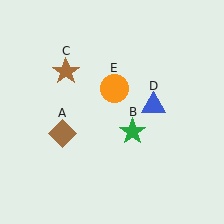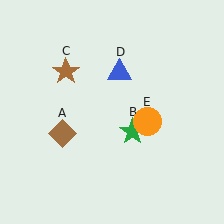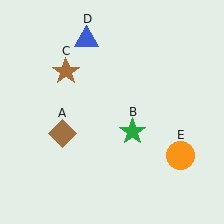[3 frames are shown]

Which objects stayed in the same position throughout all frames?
Brown diamond (object A) and green star (object B) and brown star (object C) remained stationary.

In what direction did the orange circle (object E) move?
The orange circle (object E) moved down and to the right.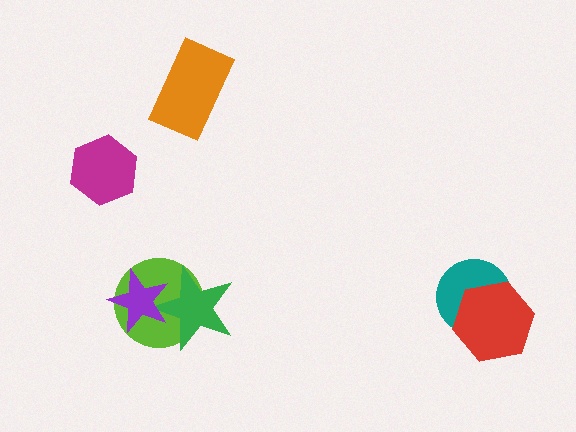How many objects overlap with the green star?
2 objects overlap with the green star.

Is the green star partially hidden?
Yes, it is partially covered by another shape.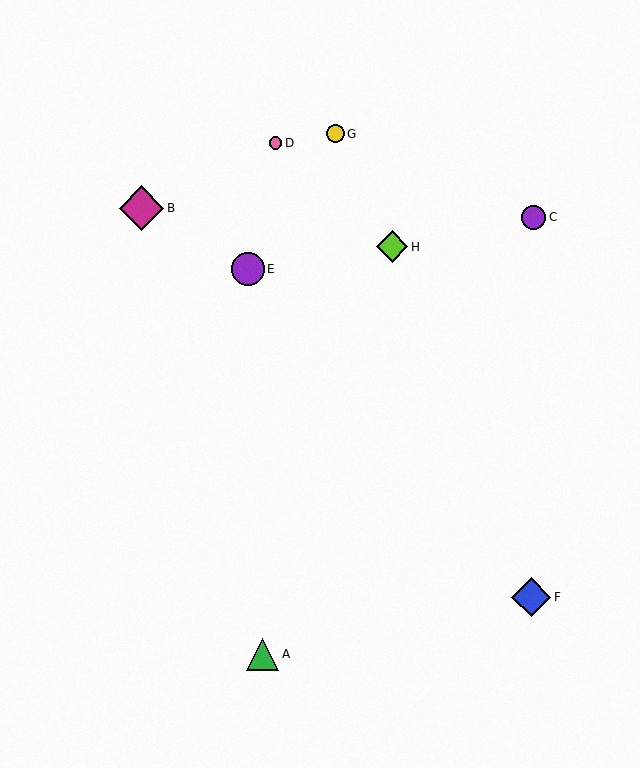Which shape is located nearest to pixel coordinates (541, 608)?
The blue diamond (labeled F) at (531, 597) is nearest to that location.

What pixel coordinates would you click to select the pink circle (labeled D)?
Click at (275, 143) to select the pink circle D.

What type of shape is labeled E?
Shape E is a purple circle.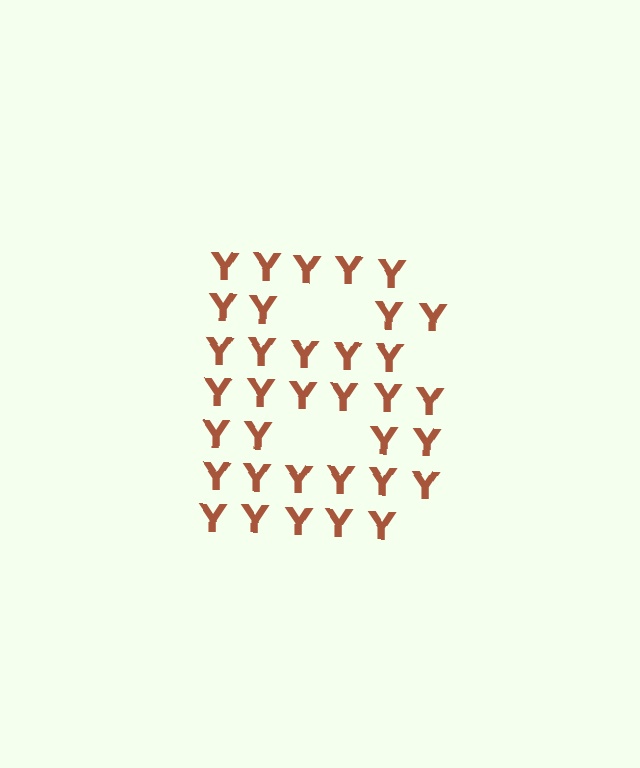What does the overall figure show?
The overall figure shows the letter B.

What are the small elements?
The small elements are letter Y's.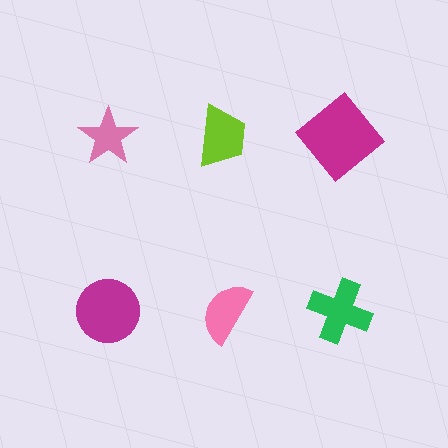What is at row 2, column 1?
A magenta circle.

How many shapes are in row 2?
3 shapes.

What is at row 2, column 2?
A pink semicircle.